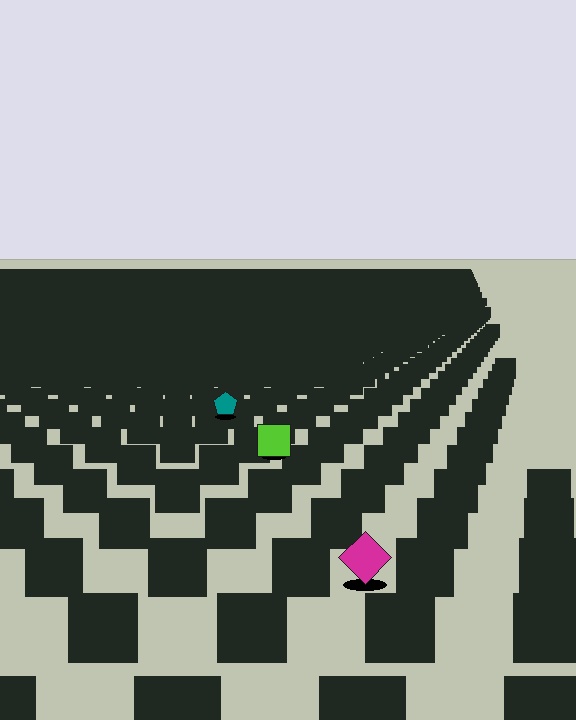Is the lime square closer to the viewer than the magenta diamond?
No. The magenta diamond is closer — you can tell from the texture gradient: the ground texture is coarser near it.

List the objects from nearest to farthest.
From nearest to farthest: the magenta diamond, the lime square, the teal pentagon.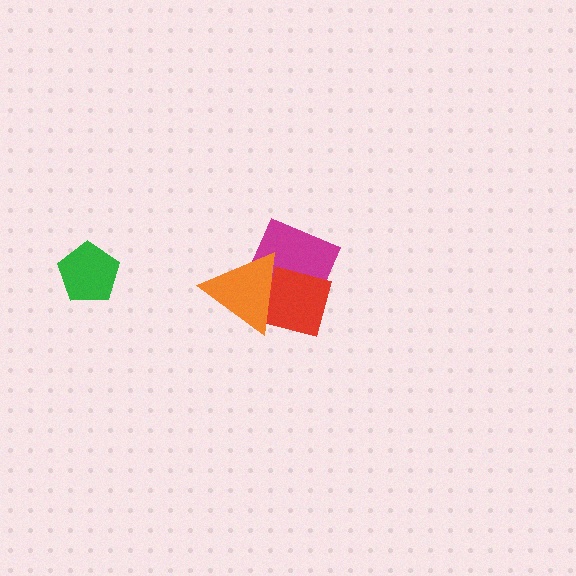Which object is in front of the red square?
The orange triangle is in front of the red square.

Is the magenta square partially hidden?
Yes, it is partially covered by another shape.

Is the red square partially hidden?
Yes, it is partially covered by another shape.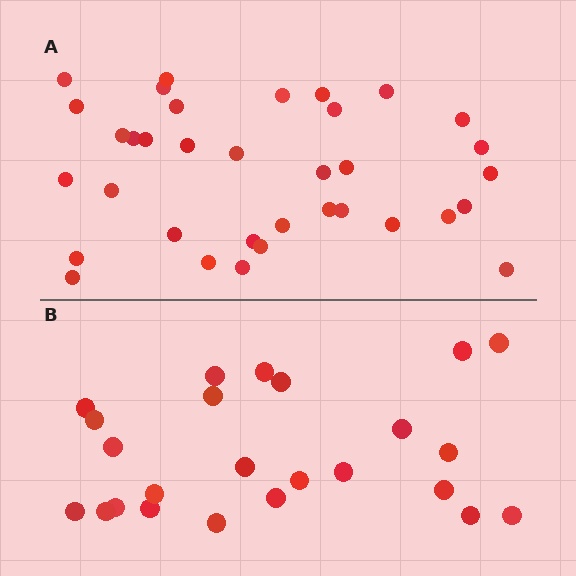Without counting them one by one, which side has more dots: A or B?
Region A (the top region) has more dots.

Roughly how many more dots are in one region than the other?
Region A has roughly 12 or so more dots than region B.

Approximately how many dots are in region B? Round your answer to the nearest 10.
About 20 dots. (The exact count is 24, which rounds to 20.)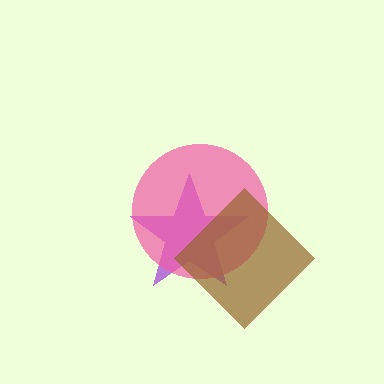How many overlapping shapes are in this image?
There are 3 overlapping shapes in the image.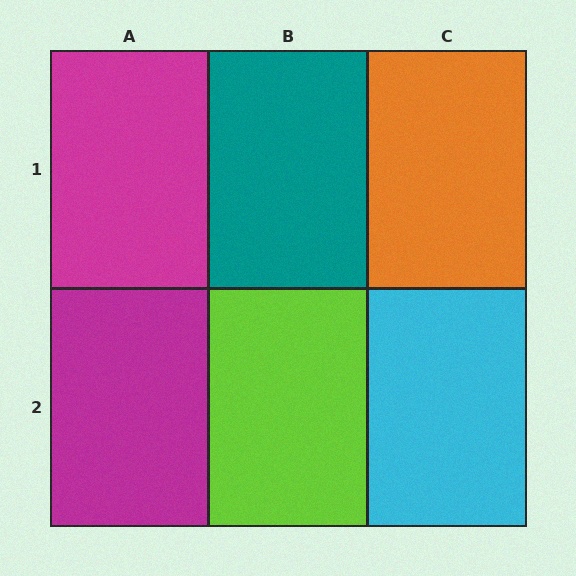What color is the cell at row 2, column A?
Magenta.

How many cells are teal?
1 cell is teal.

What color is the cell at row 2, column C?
Cyan.